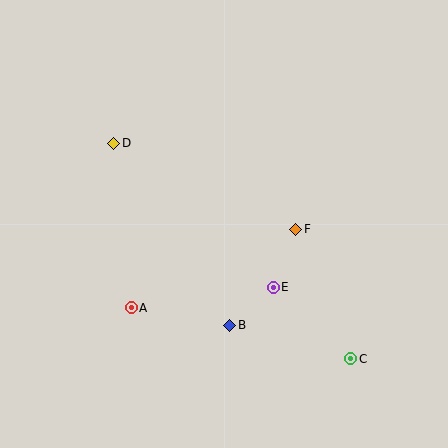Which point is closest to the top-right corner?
Point F is closest to the top-right corner.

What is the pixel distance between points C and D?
The distance between C and D is 320 pixels.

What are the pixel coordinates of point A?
Point A is at (131, 308).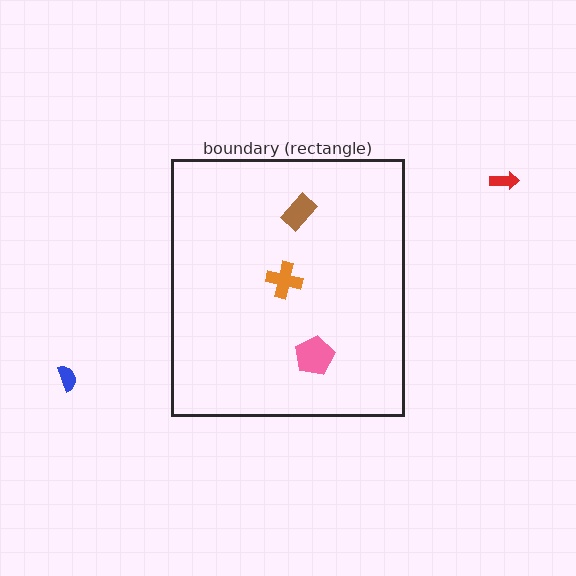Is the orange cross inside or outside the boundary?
Inside.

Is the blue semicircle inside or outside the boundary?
Outside.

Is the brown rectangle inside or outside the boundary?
Inside.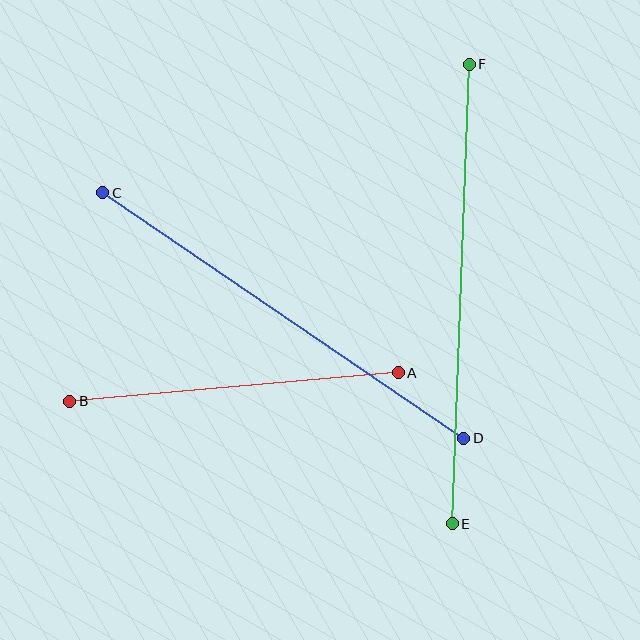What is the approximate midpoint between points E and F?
The midpoint is at approximately (461, 294) pixels.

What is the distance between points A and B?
The distance is approximately 330 pixels.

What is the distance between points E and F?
The distance is approximately 460 pixels.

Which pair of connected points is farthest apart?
Points E and F are farthest apart.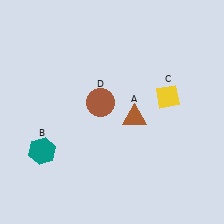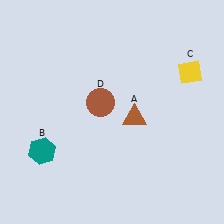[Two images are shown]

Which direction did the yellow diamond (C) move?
The yellow diamond (C) moved up.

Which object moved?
The yellow diamond (C) moved up.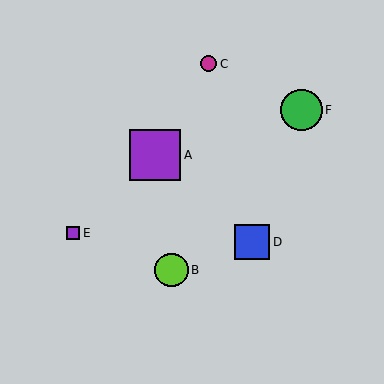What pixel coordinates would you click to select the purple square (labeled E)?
Click at (73, 233) to select the purple square E.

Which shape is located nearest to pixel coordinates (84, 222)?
The purple square (labeled E) at (73, 233) is nearest to that location.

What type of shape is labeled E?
Shape E is a purple square.